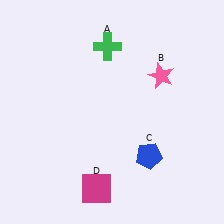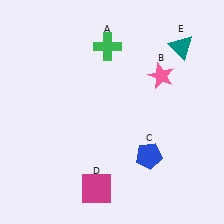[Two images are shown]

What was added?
A teal triangle (E) was added in Image 2.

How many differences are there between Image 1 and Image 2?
There is 1 difference between the two images.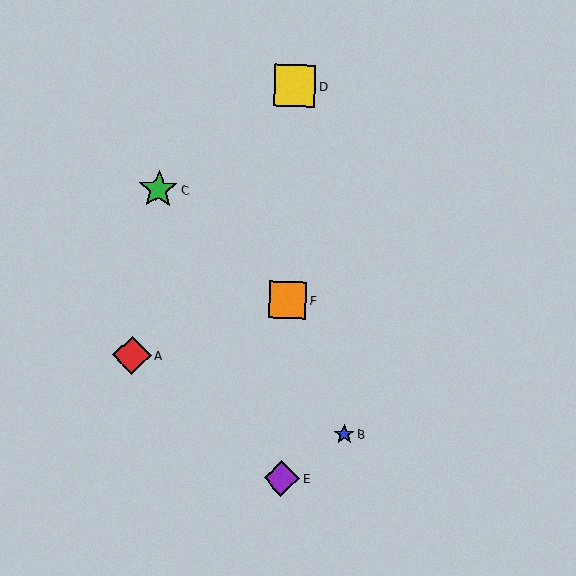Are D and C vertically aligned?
No, D is at x≈295 and C is at x≈158.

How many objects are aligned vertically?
3 objects (D, E, F) are aligned vertically.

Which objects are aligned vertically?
Objects D, E, F are aligned vertically.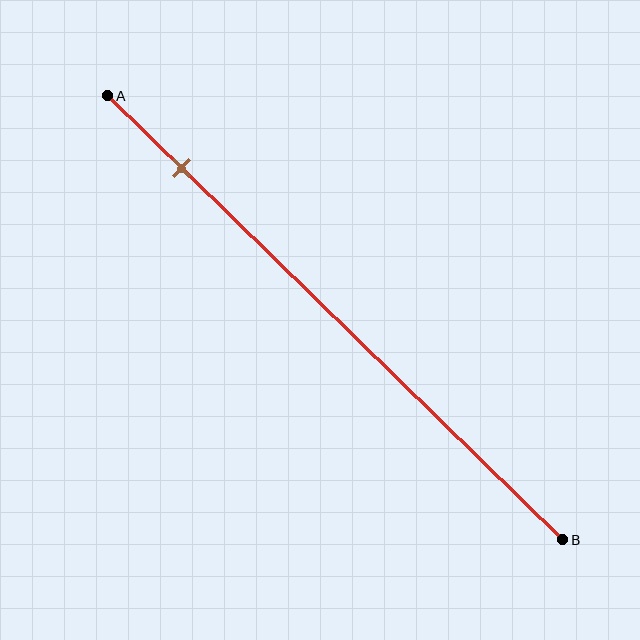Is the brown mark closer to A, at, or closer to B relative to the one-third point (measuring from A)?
The brown mark is closer to point A than the one-third point of segment AB.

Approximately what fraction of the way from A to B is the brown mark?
The brown mark is approximately 15% of the way from A to B.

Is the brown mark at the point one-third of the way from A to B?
No, the mark is at about 15% from A, not at the 33% one-third point.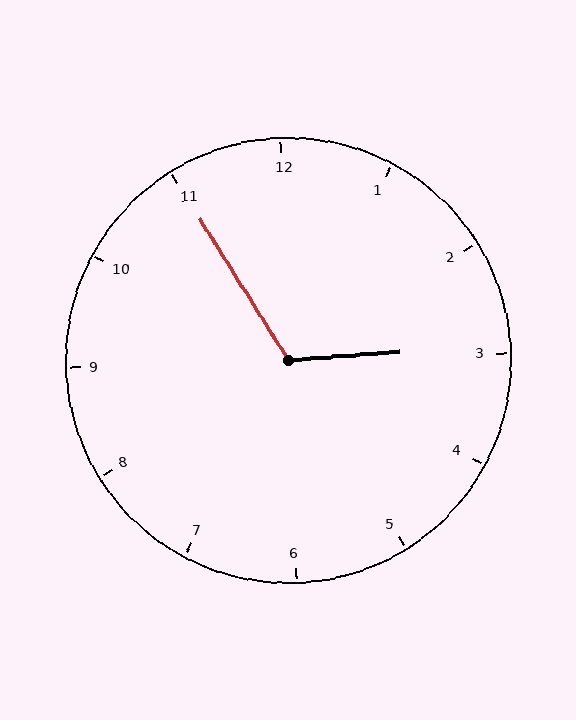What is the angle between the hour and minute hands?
Approximately 118 degrees.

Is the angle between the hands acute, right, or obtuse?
It is obtuse.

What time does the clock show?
2:55.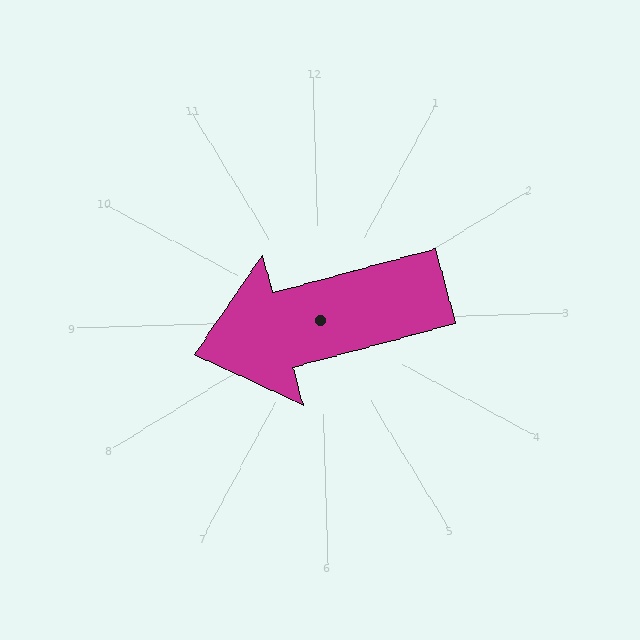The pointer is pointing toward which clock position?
Roughly 9 o'clock.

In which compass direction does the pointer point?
West.